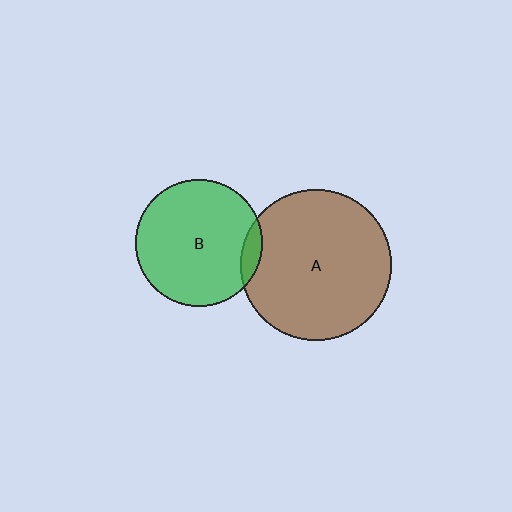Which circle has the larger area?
Circle A (brown).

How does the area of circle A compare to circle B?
Approximately 1.4 times.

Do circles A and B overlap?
Yes.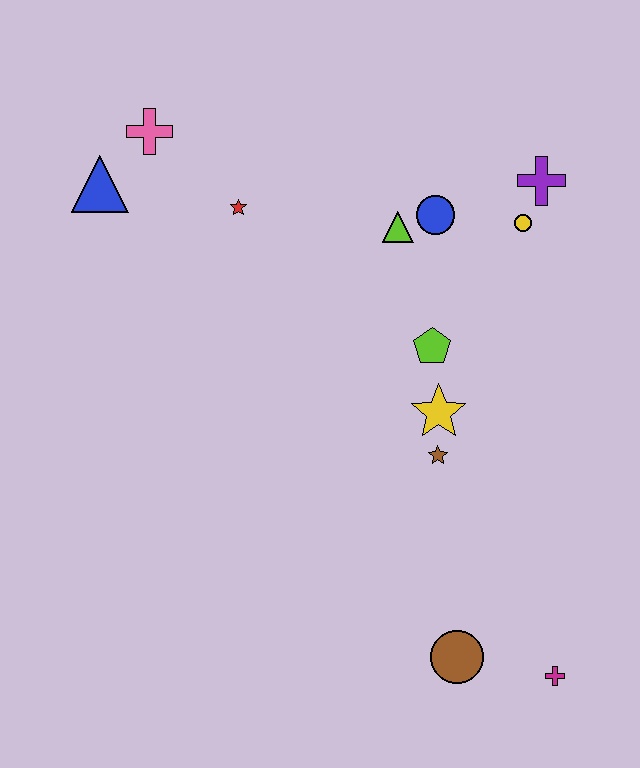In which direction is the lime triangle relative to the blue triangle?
The lime triangle is to the right of the blue triangle.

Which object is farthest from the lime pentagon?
The blue triangle is farthest from the lime pentagon.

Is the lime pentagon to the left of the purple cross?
Yes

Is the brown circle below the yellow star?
Yes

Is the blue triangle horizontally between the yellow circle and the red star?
No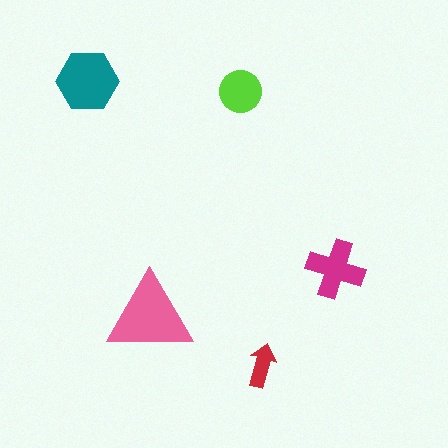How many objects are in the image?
There are 5 objects in the image.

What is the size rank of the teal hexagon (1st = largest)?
2nd.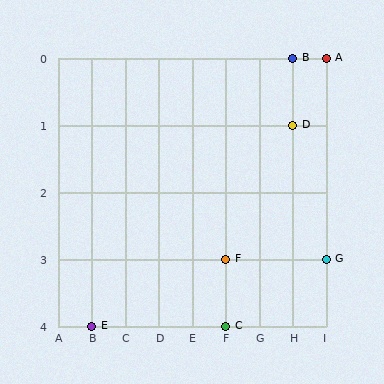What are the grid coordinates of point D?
Point D is at grid coordinates (H, 1).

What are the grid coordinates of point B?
Point B is at grid coordinates (H, 0).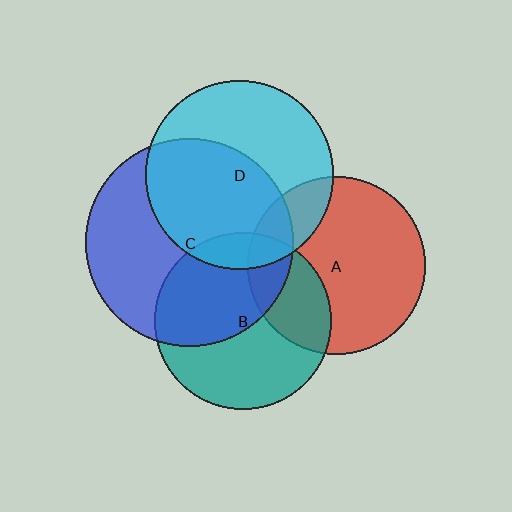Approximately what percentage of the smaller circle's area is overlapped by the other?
Approximately 20%.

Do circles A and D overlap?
Yes.